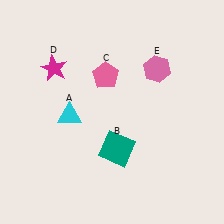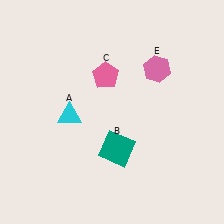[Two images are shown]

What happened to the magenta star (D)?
The magenta star (D) was removed in Image 2. It was in the top-left area of Image 1.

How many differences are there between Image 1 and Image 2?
There is 1 difference between the two images.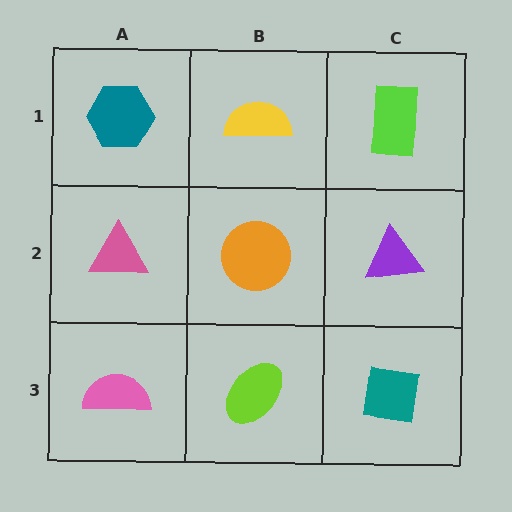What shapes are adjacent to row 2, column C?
A lime rectangle (row 1, column C), a teal square (row 3, column C), an orange circle (row 2, column B).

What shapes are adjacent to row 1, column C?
A purple triangle (row 2, column C), a yellow semicircle (row 1, column B).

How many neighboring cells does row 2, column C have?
3.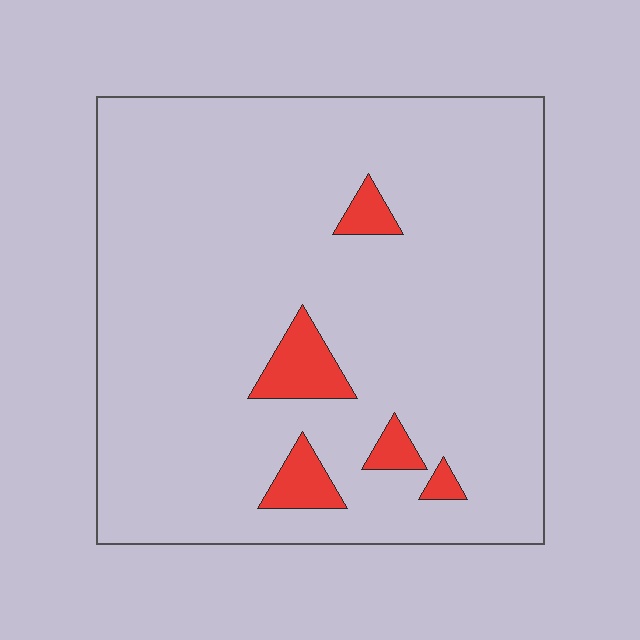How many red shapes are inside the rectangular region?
5.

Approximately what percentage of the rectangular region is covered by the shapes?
Approximately 5%.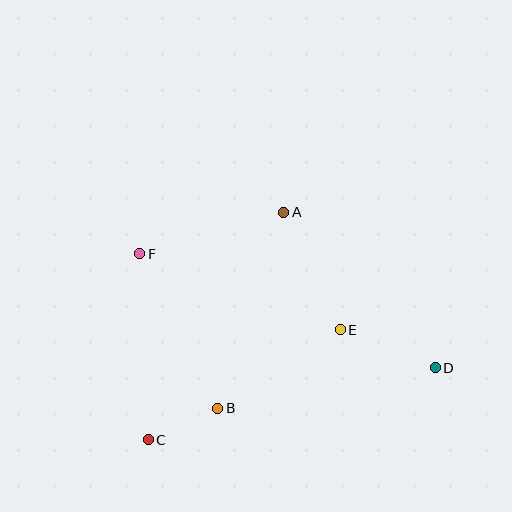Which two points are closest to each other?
Points B and C are closest to each other.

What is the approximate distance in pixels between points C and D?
The distance between C and D is approximately 296 pixels.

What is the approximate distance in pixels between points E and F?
The distance between E and F is approximately 214 pixels.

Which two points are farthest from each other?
Points D and F are farthest from each other.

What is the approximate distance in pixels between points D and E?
The distance between D and E is approximately 102 pixels.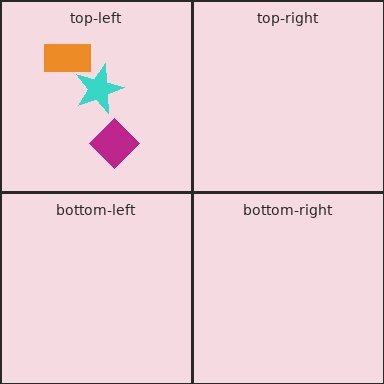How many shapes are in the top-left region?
3.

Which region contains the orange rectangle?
The top-left region.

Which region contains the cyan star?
The top-left region.